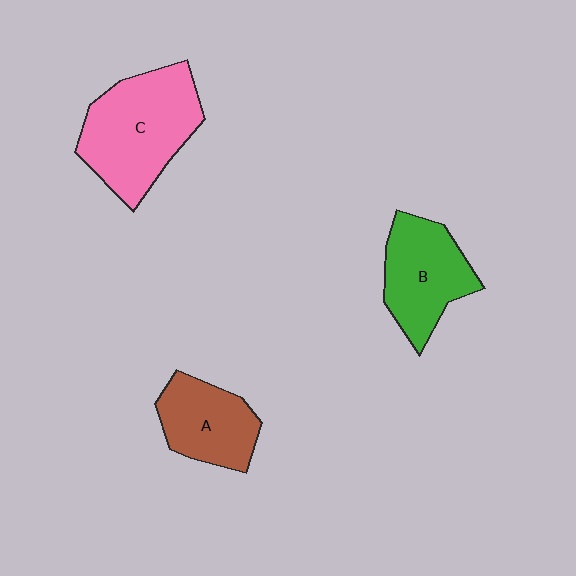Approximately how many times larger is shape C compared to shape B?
Approximately 1.4 times.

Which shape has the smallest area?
Shape A (brown).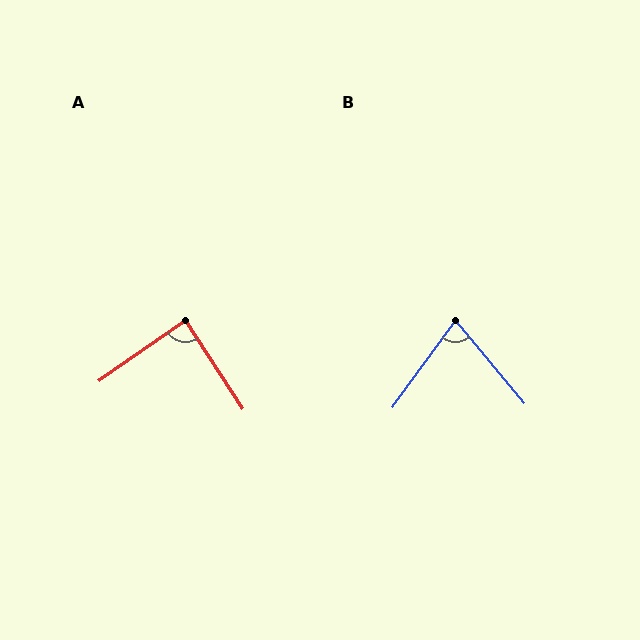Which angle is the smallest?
B, at approximately 76 degrees.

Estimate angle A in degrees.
Approximately 88 degrees.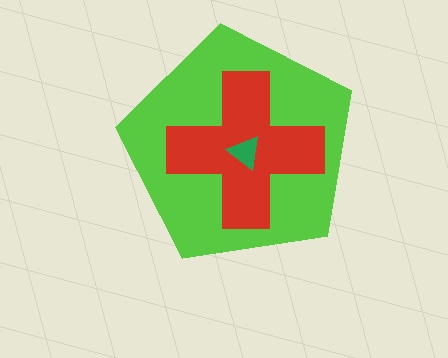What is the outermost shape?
The lime pentagon.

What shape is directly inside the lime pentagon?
The red cross.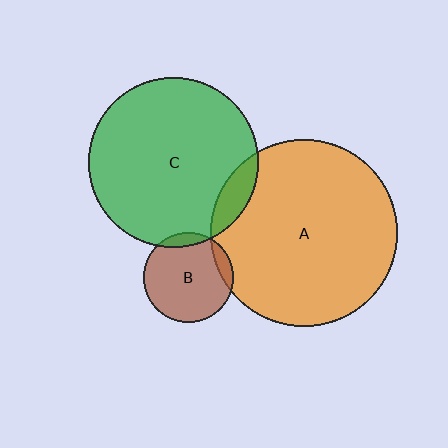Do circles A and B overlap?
Yes.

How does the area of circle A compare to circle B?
Approximately 4.3 times.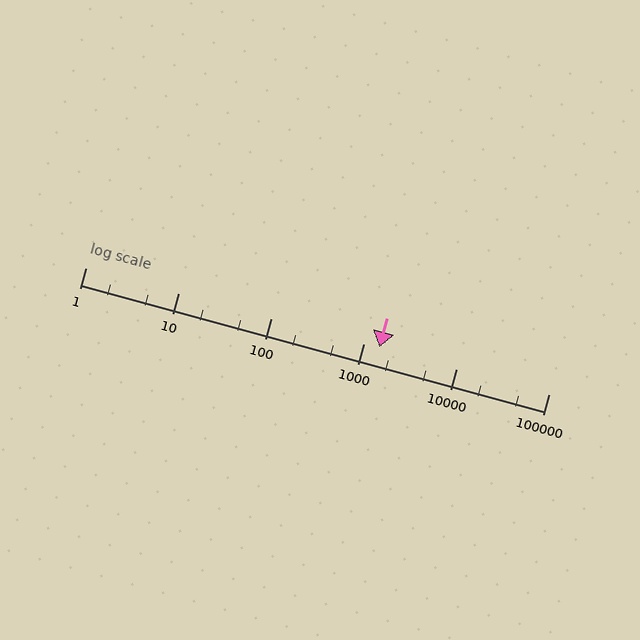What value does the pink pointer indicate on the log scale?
The pointer indicates approximately 1500.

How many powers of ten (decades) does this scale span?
The scale spans 5 decades, from 1 to 100000.